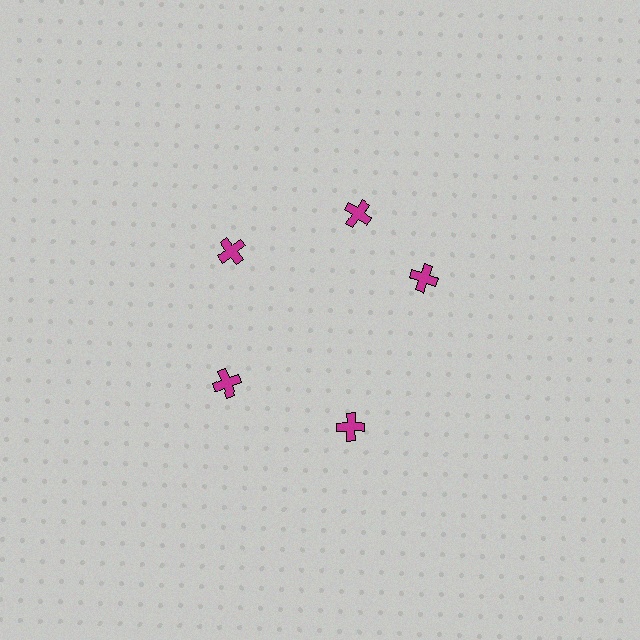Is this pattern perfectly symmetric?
No. The 5 magenta crosses are arranged in a ring, but one element near the 3 o'clock position is rotated out of alignment along the ring, breaking the 5-fold rotational symmetry.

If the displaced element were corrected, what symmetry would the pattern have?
It would have 5-fold rotational symmetry — the pattern would map onto itself every 72 degrees.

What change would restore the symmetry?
The symmetry would be restored by rotating it back into even spacing with its neighbors so that all 5 crosses sit at equal angles and equal distance from the center.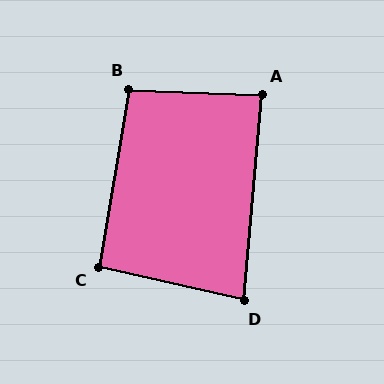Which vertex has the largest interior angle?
B, at approximately 98 degrees.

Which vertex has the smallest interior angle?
D, at approximately 82 degrees.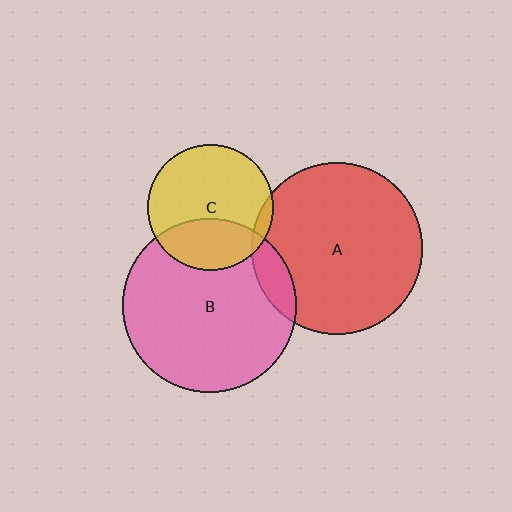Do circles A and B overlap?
Yes.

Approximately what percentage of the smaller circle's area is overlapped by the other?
Approximately 10%.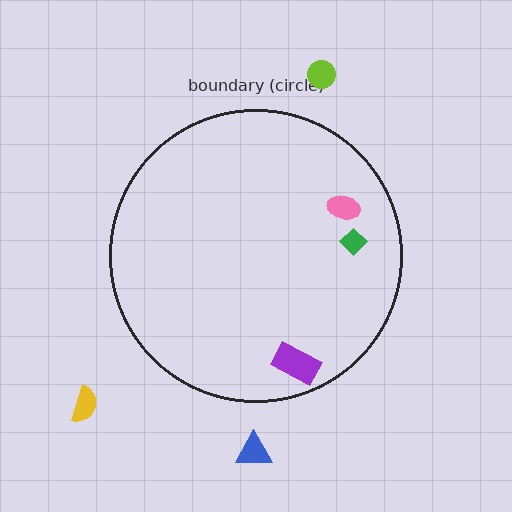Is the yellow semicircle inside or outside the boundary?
Outside.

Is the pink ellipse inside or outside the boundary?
Inside.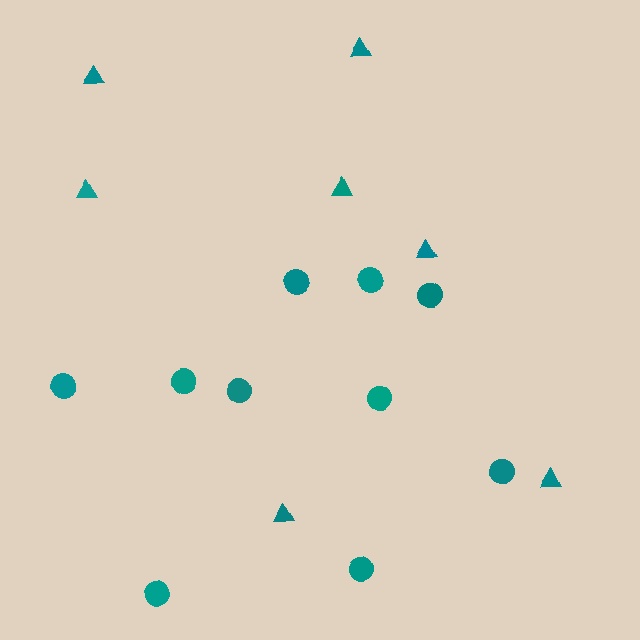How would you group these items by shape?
There are 2 groups: one group of triangles (7) and one group of circles (10).